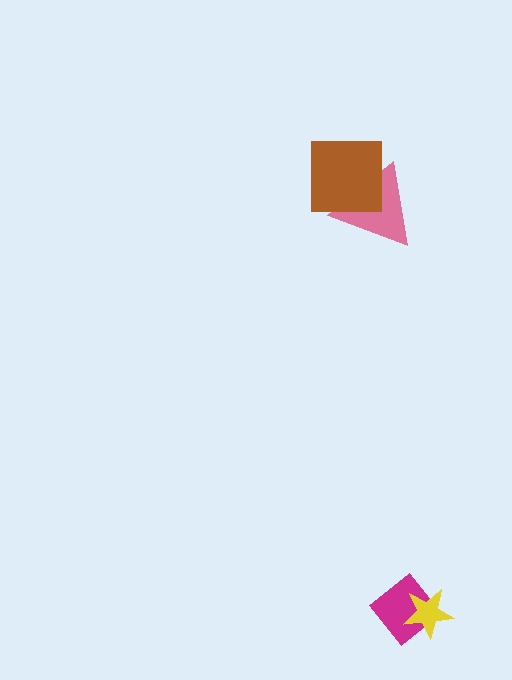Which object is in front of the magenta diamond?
The yellow star is in front of the magenta diamond.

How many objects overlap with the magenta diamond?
1 object overlaps with the magenta diamond.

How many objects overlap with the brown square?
1 object overlaps with the brown square.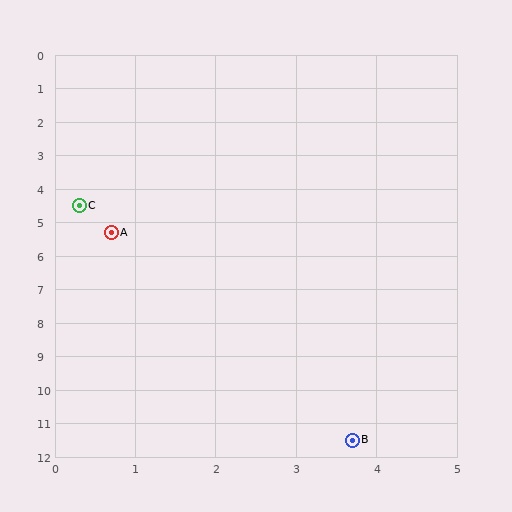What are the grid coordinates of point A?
Point A is at approximately (0.7, 5.3).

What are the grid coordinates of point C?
Point C is at approximately (0.3, 4.5).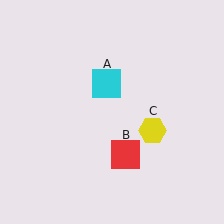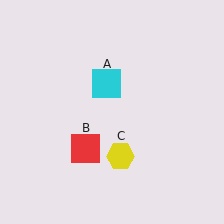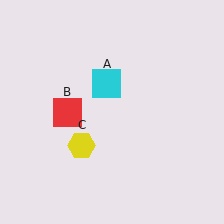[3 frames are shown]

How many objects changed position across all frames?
2 objects changed position: red square (object B), yellow hexagon (object C).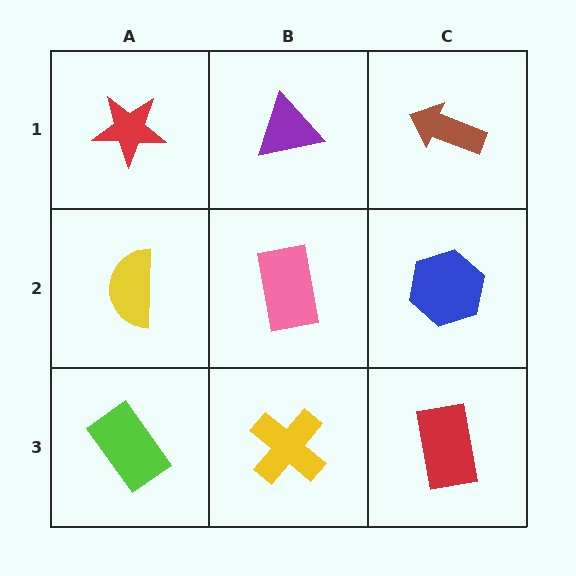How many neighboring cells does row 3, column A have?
2.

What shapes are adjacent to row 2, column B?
A purple triangle (row 1, column B), a yellow cross (row 3, column B), a yellow semicircle (row 2, column A), a blue hexagon (row 2, column C).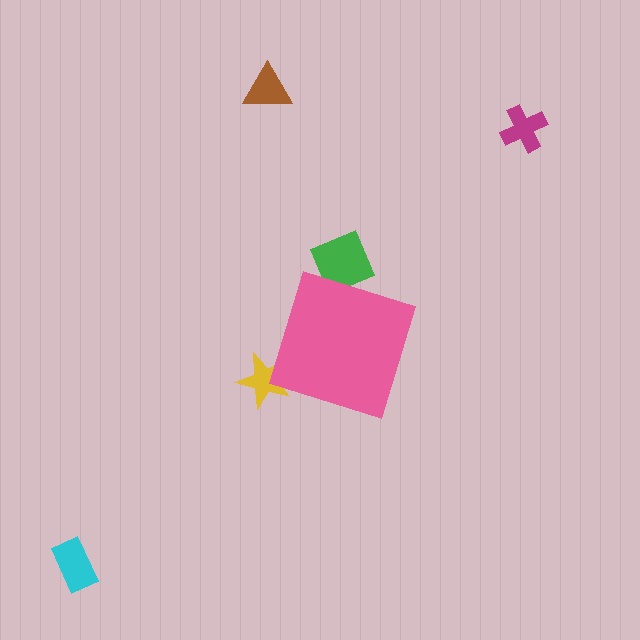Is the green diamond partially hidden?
Yes, the green diamond is partially hidden behind the pink diamond.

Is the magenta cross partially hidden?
No, the magenta cross is fully visible.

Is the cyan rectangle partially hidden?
No, the cyan rectangle is fully visible.